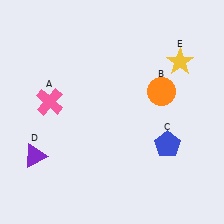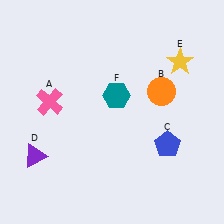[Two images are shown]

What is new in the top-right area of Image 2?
A teal hexagon (F) was added in the top-right area of Image 2.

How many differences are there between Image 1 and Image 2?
There is 1 difference between the two images.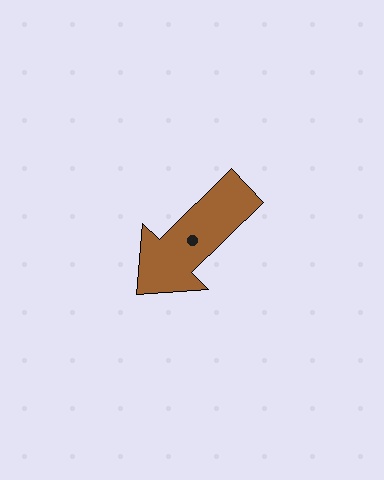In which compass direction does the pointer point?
Southwest.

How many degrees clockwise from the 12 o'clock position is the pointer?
Approximately 225 degrees.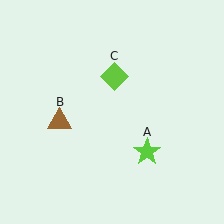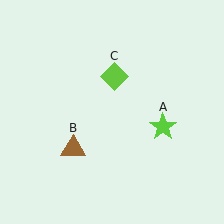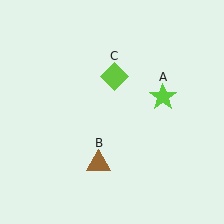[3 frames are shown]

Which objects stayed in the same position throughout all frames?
Lime diamond (object C) remained stationary.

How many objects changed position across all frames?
2 objects changed position: lime star (object A), brown triangle (object B).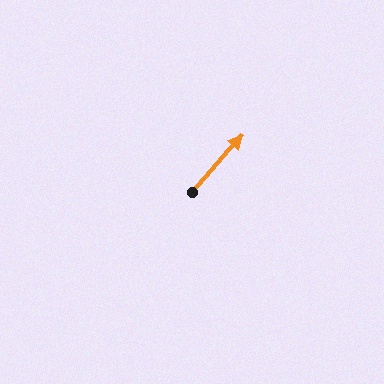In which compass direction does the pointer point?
Northeast.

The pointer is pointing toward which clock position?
Roughly 1 o'clock.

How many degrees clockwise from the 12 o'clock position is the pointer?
Approximately 41 degrees.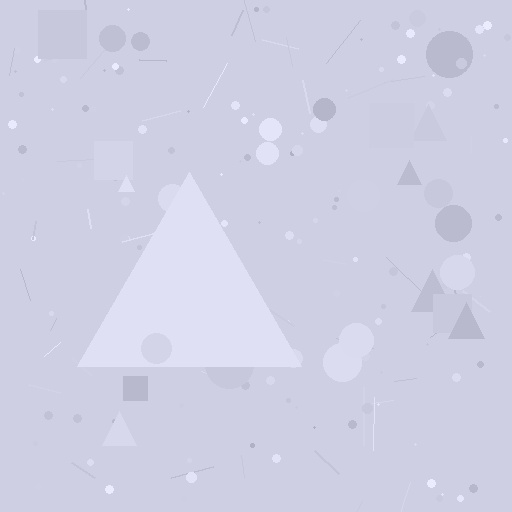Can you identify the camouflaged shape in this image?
The camouflaged shape is a triangle.